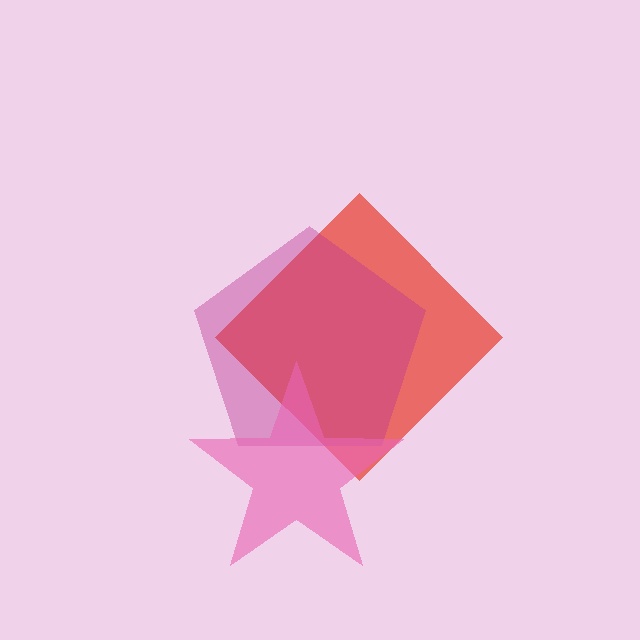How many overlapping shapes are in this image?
There are 3 overlapping shapes in the image.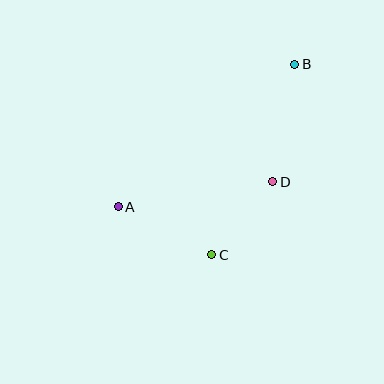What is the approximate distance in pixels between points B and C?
The distance between B and C is approximately 208 pixels.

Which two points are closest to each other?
Points C and D are closest to each other.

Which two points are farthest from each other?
Points A and B are farthest from each other.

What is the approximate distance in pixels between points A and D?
The distance between A and D is approximately 157 pixels.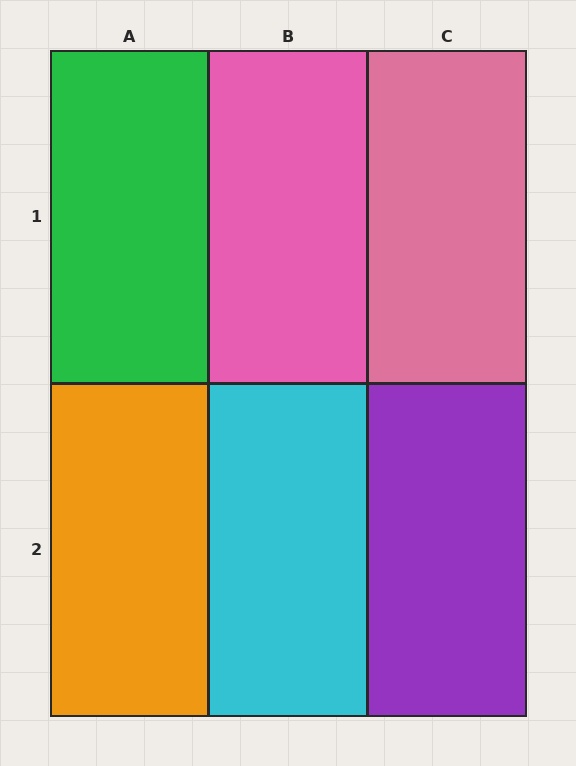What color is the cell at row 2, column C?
Purple.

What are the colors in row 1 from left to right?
Green, pink, pink.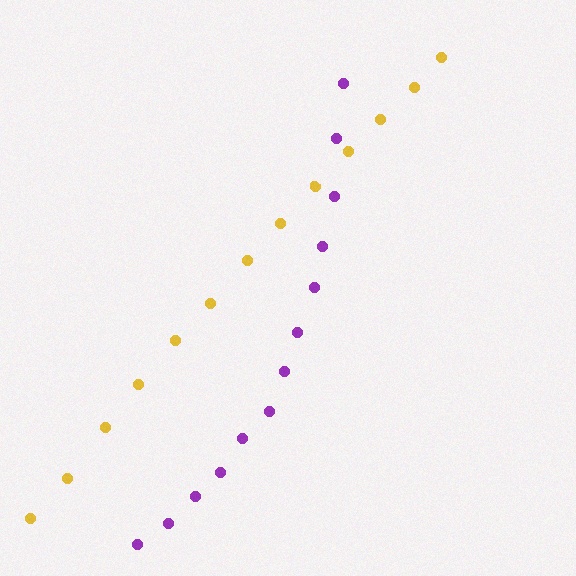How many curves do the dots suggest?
There are 2 distinct paths.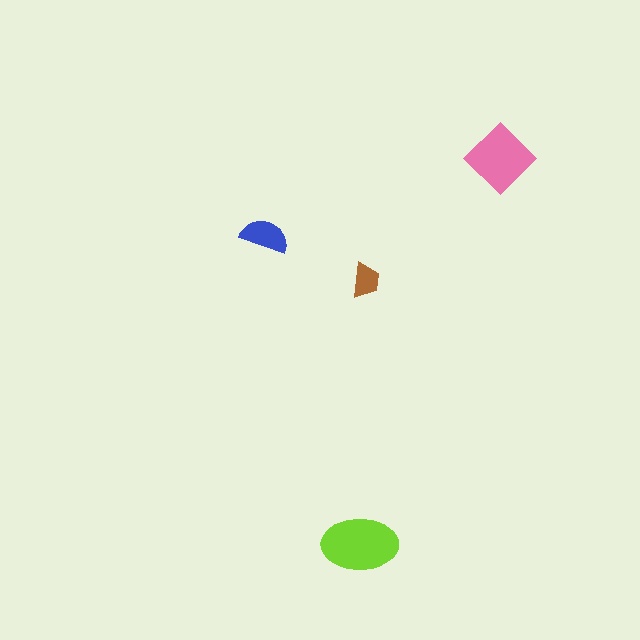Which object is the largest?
The lime ellipse.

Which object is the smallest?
The brown trapezoid.